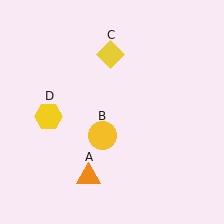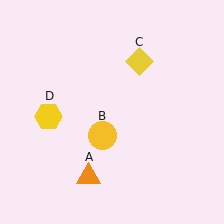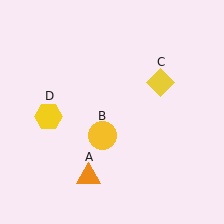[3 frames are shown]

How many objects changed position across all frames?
1 object changed position: yellow diamond (object C).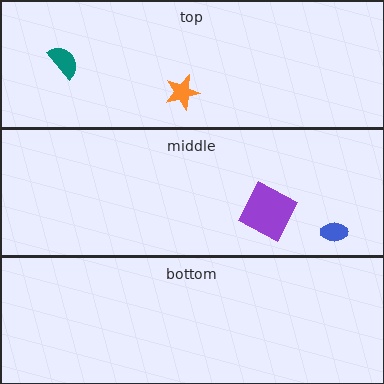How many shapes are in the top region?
2.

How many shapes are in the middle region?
2.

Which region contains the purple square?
The middle region.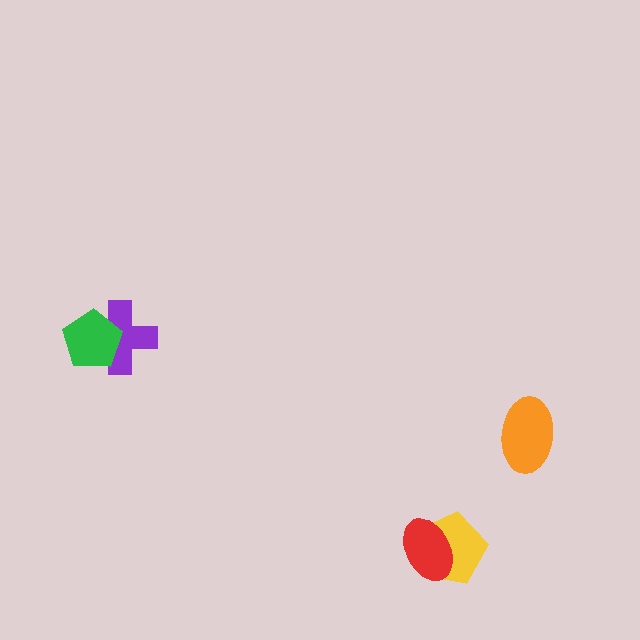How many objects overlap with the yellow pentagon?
1 object overlaps with the yellow pentagon.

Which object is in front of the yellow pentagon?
The red ellipse is in front of the yellow pentagon.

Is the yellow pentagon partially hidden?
Yes, it is partially covered by another shape.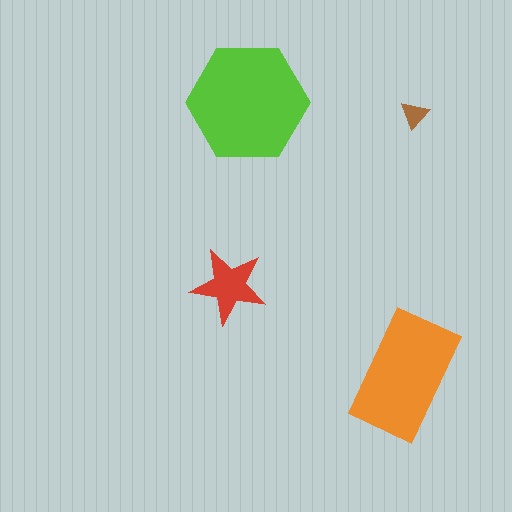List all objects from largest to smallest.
The lime hexagon, the orange rectangle, the red star, the brown triangle.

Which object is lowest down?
The orange rectangle is bottommost.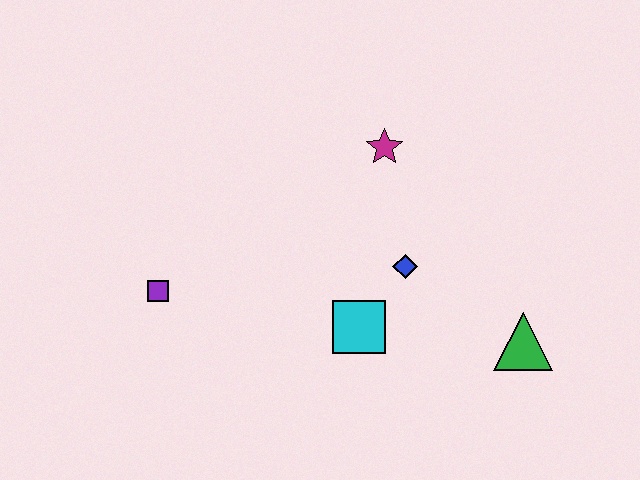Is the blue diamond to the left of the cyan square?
No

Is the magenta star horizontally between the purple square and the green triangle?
Yes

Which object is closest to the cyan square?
The blue diamond is closest to the cyan square.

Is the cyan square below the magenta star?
Yes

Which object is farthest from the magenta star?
The purple square is farthest from the magenta star.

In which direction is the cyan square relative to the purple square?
The cyan square is to the right of the purple square.